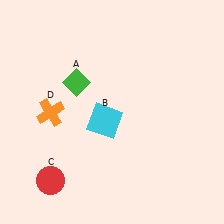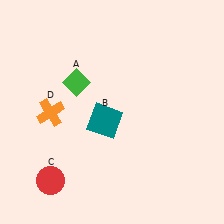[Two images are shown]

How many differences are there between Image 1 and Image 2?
There is 1 difference between the two images.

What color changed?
The square (B) changed from cyan in Image 1 to teal in Image 2.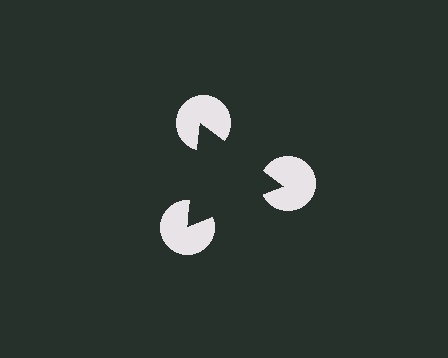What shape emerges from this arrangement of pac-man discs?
An illusory triangle — its edges are inferred from the aligned wedge cuts in the pac-man discs, not physically drawn.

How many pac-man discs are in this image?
There are 3 — one at each vertex of the illusory triangle.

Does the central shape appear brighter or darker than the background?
It typically appears slightly darker than the background, even though no actual brightness change is drawn.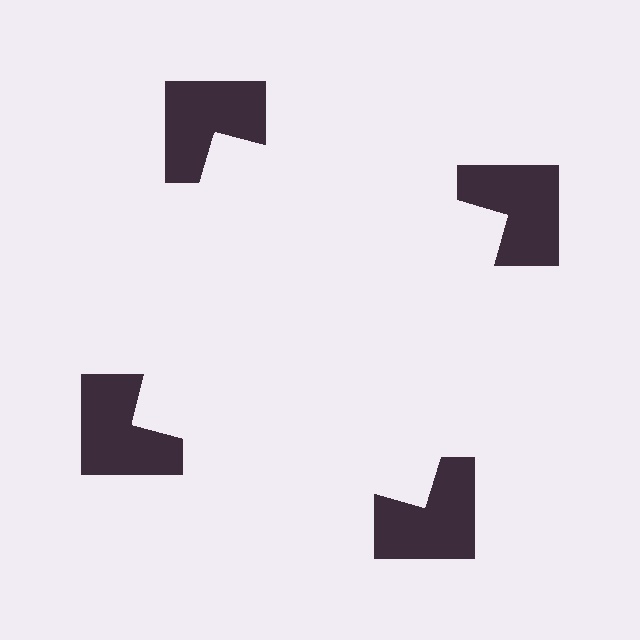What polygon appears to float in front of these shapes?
An illusory square — its edges are inferred from the aligned wedge cuts in the notched squares, not physically drawn.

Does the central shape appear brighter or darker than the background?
It typically appears slightly brighter than the background, even though no actual brightness change is drawn.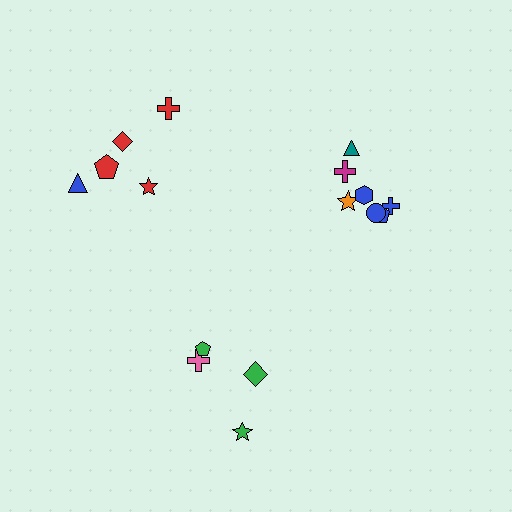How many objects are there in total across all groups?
There are 16 objects.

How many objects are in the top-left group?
There are 5 objects.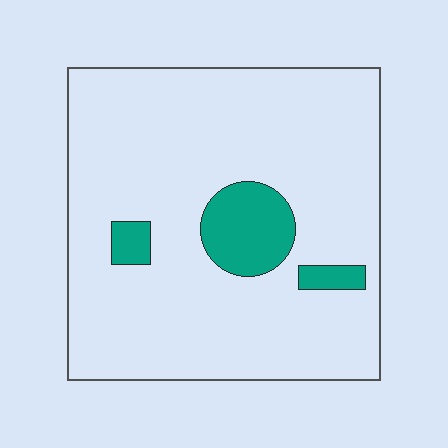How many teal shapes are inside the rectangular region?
3.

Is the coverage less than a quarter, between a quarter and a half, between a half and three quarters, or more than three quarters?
Less than a quarter.